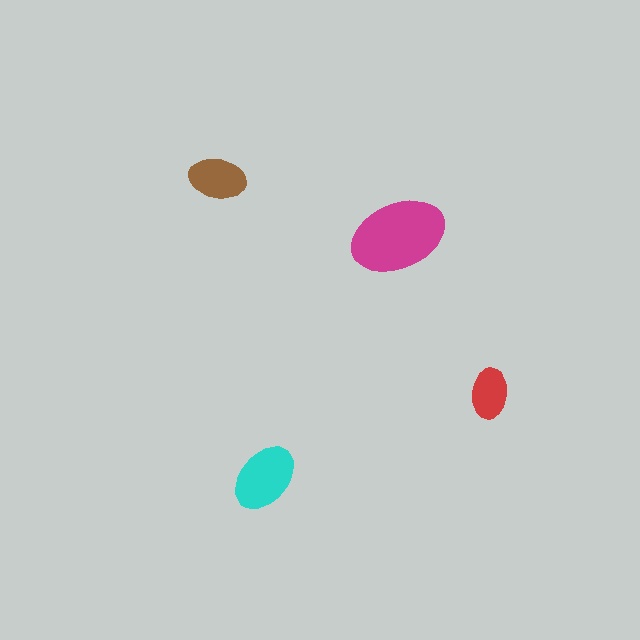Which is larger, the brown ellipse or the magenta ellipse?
The magenta one.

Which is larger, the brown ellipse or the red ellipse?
The brown one.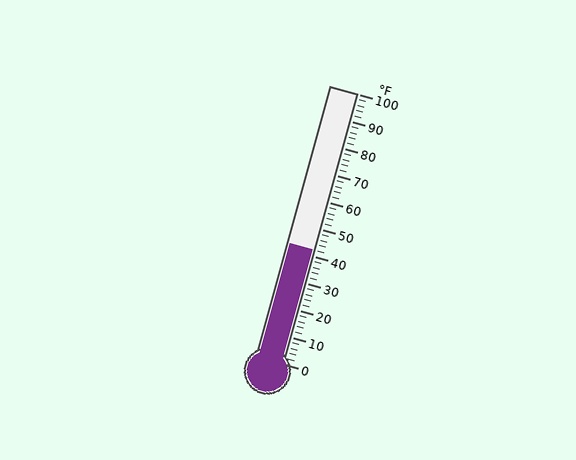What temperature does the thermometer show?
The thermometer shows approximately 42°F.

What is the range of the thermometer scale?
The thermometer scale ranges from 0°F to 100°F.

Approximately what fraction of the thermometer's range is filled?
The thermometer is filled to approximately 40% of its range.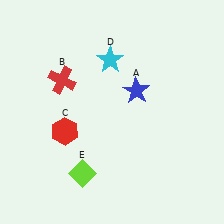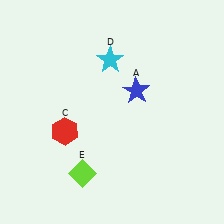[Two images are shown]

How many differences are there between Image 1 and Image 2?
There is 1 difference between the two images.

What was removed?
The red cross (B) was removed in Image 2.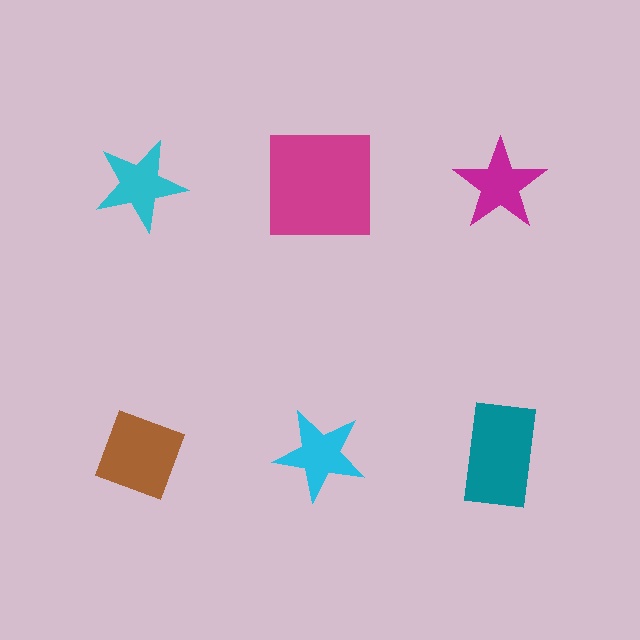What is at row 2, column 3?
A teal rectangle.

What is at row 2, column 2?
A cyan star.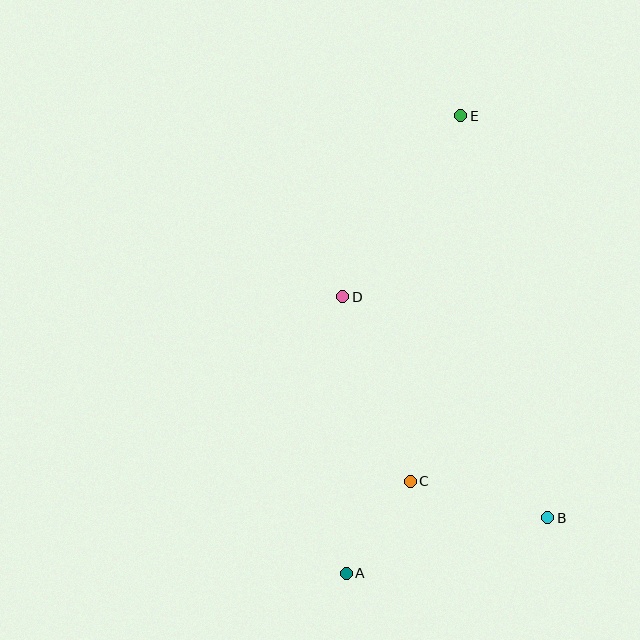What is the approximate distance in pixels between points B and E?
The distance between B and E is approximately 411 pixels.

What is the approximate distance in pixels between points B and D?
The distance between B and D is approximately 301 pixels.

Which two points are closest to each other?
Points A and C are closest to each other.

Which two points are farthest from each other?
Points A and E are farthest from each other.